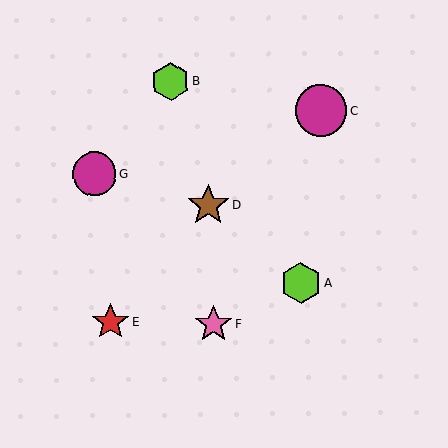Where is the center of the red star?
The center of the red star is at (111, 322).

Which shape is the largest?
The magenta circle (labeled C) is the largest.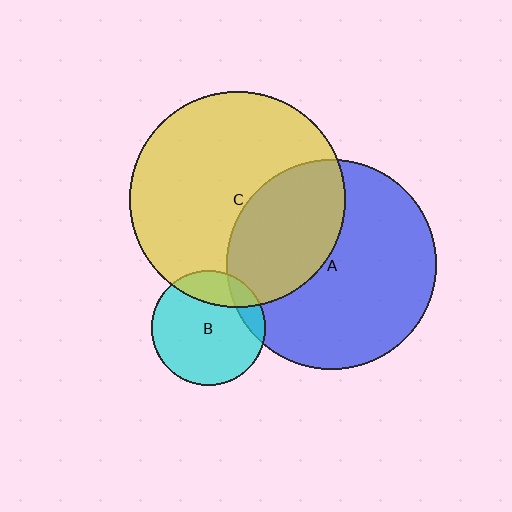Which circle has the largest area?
Circle C (yellow).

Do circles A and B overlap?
Yes.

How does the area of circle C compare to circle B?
Approximately 3.6 times.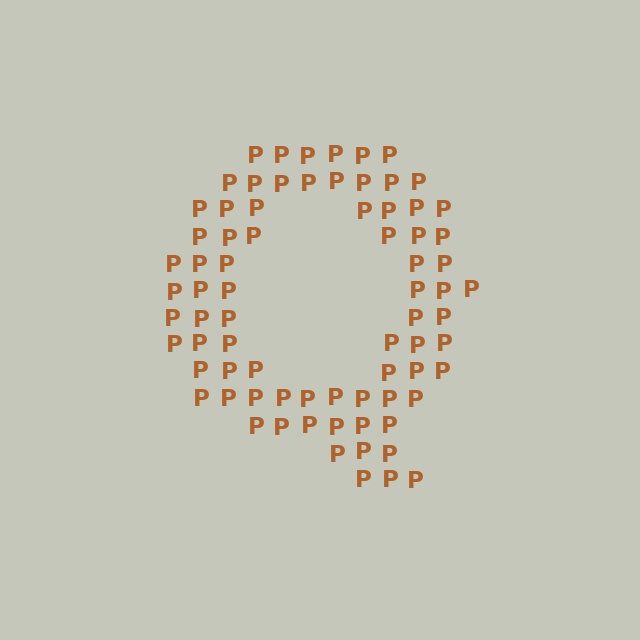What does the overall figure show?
The overall figure shows the letter Q.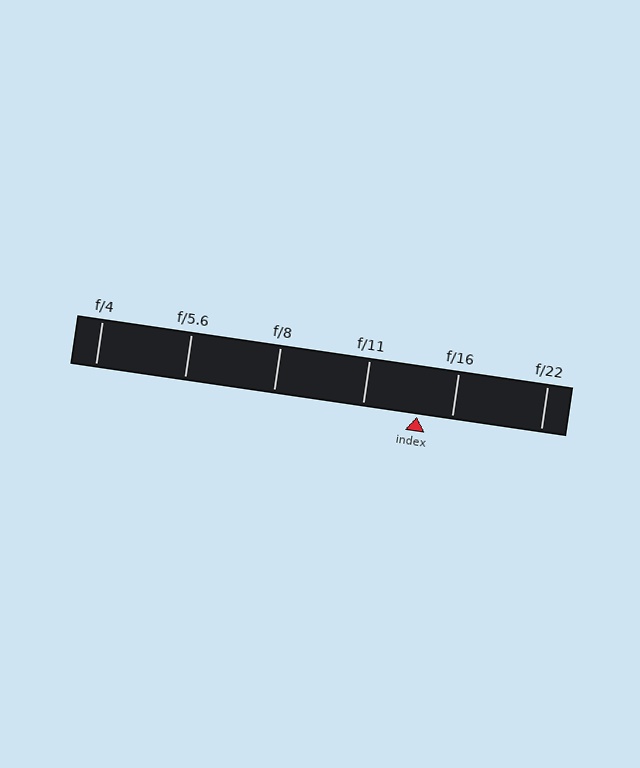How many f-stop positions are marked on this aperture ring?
There are 6 f-stop positions marked.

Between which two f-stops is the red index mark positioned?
The index mark is between f/11 and f/16.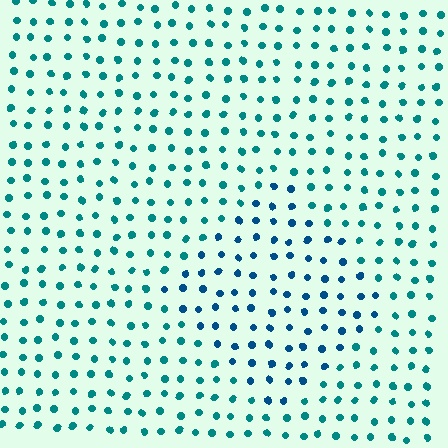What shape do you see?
I see a diamond.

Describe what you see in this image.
The image is filled with small teal elements in a uniform arrangement. A diamond-shaped region is visible where the elements are tinted to a slightly different hue, forming a subtle color boundary.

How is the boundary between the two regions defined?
The boundary is defined purely by a slight shift in hue (about 29 degrees). Spacing, size, and orientation are identical on both sides.